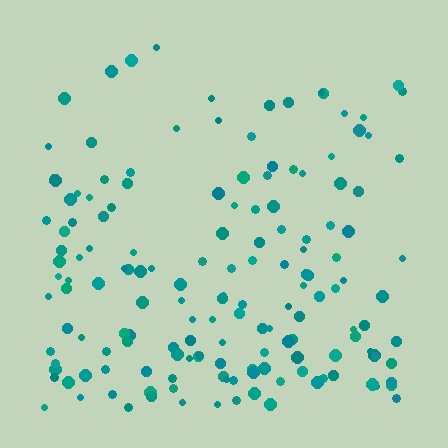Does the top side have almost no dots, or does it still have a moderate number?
Still a moderate number, just noticeably fewer than the bottom.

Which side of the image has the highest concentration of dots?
The bottom.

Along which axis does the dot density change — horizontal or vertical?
Vertical.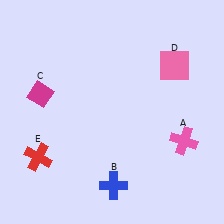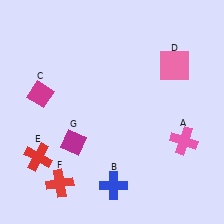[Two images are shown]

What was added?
A red cross (F), a magenta diamond (G) were added in Image 2.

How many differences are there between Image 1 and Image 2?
There are 2 differences between the two images.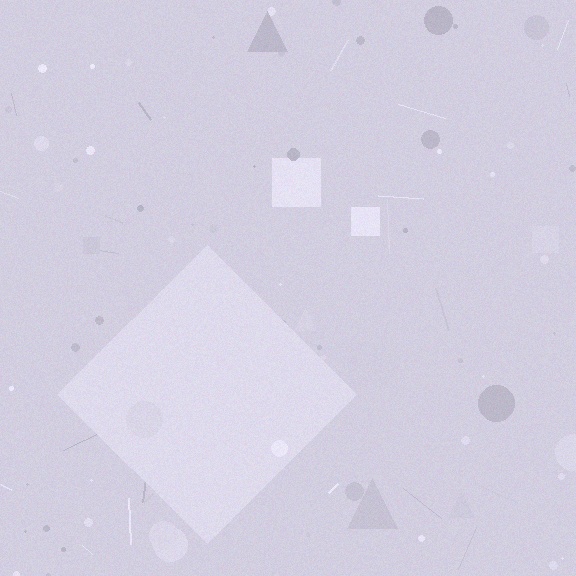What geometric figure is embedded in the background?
A diamond is embedded in the background.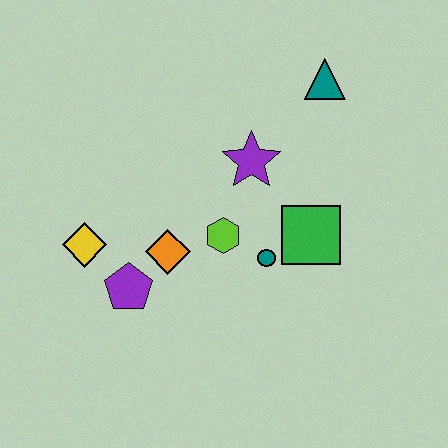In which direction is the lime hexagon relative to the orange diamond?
The lime hexagon is to the right of the orange diamond.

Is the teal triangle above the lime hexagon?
Yes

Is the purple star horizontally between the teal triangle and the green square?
No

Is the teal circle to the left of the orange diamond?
No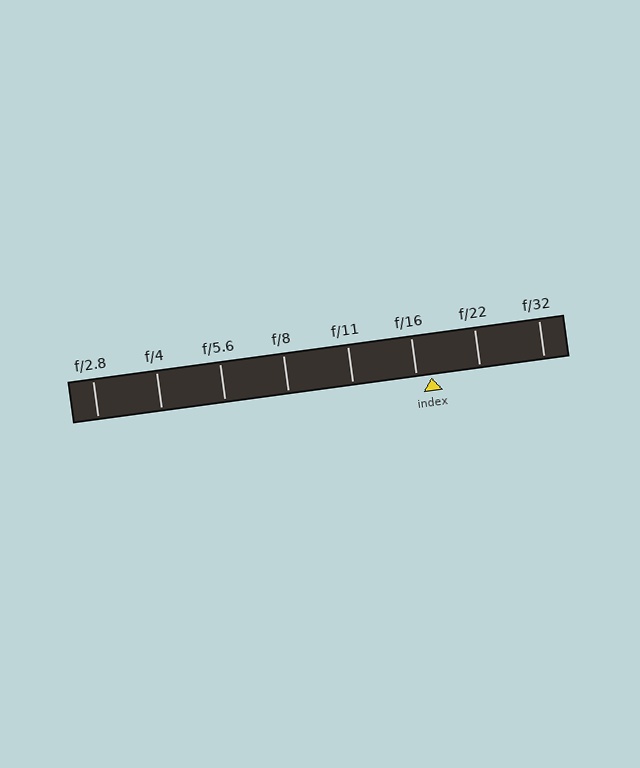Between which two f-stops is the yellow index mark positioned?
The index mark is between f/16 and f/22.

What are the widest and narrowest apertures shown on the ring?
The widest aperture shown is f/2.8 and the narrowest is f/32.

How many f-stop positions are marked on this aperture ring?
There are 8 f-stop positions marked.